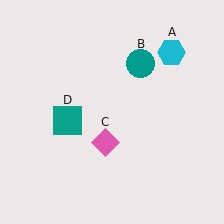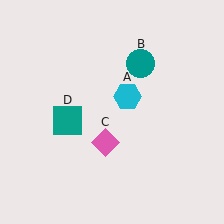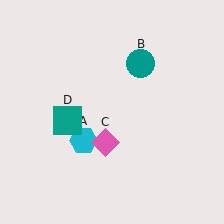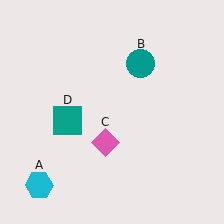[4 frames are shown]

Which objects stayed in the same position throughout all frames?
Teal circle (object B) and pink diamond (object C) and teal square (object D) remained stationary.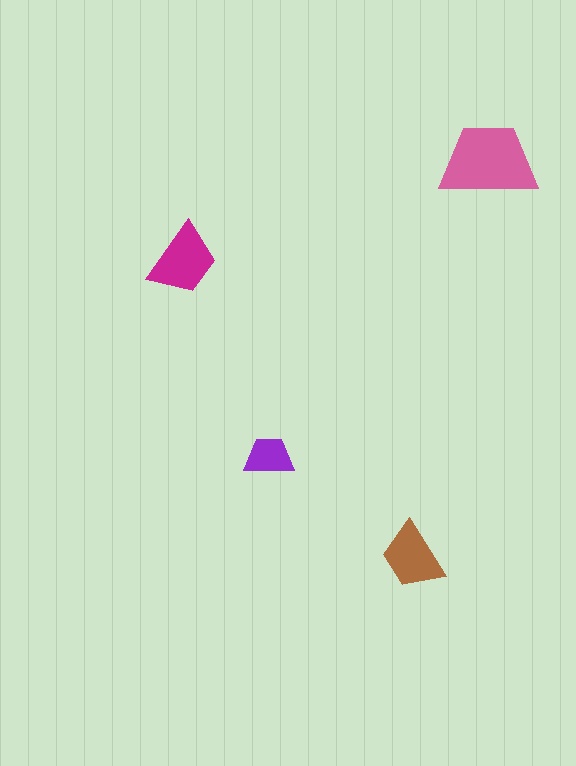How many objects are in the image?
There are 4 objects in the image.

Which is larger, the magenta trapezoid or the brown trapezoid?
The magenta one.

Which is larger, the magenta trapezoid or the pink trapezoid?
The pink one.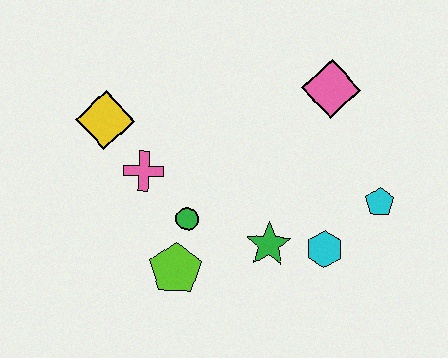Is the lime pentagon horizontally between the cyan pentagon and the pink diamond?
No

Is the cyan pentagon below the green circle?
No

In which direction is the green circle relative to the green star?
The green circle is to the left of the green star.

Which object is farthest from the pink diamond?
The lime pentagon is farthest from the pink diamond.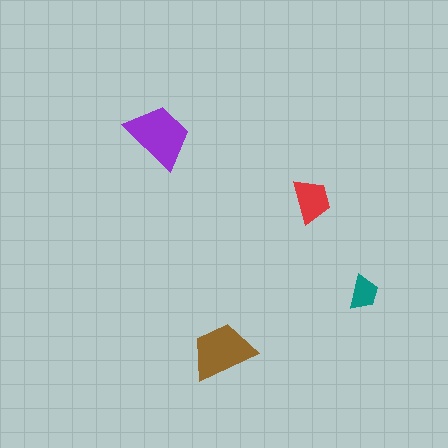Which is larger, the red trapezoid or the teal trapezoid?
The red one.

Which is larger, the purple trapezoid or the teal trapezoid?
The purple one.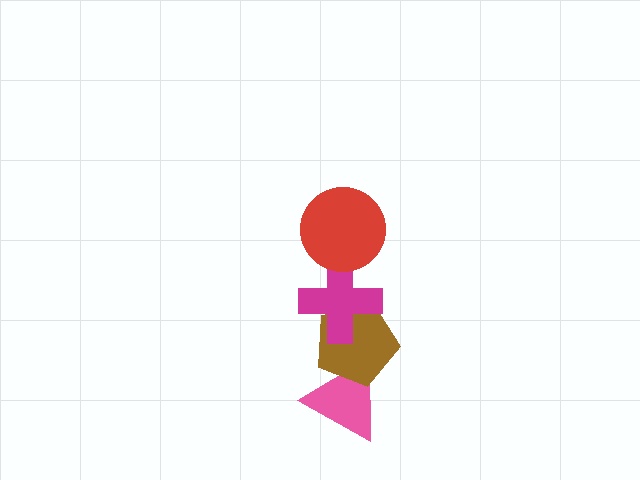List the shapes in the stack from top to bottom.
From top to bottom: the red circle, the magenta cross, the brown pentagon, the pink triangle.